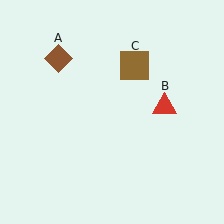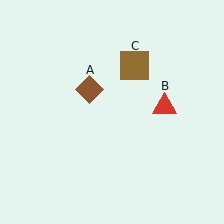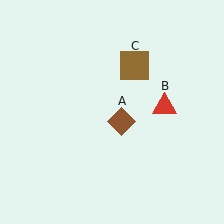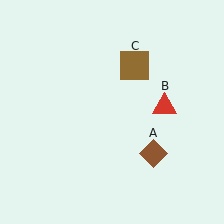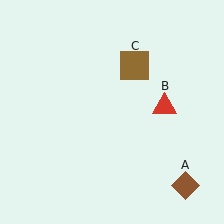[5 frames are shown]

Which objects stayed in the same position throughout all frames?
Red triangle (object B) and brown square (object C) remained stationary.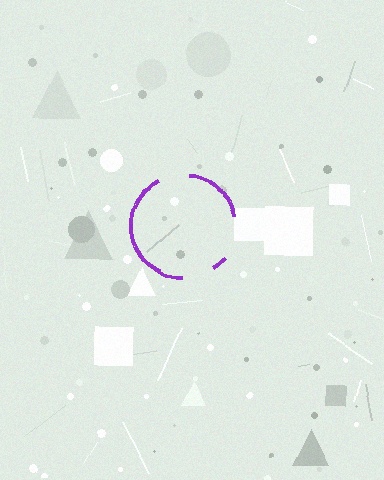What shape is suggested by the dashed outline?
The dashed outline suggests a circle.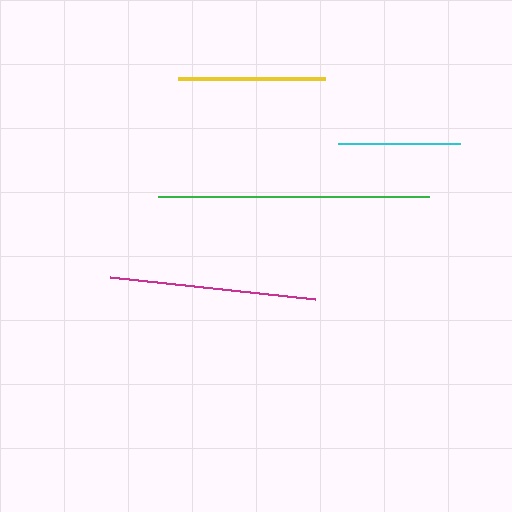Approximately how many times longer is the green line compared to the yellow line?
The green line is approximately 1.8 times the length of the yellow line.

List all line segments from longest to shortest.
From longest to shortest: green, magenta, yellow, cyan.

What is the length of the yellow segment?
The yellow segment is approximately 147 pixels long.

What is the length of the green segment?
The green segment is approximately 271 pixels long.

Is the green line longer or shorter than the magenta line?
The green line is longer than the magenta line.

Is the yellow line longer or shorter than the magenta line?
The magenta line is longer than the yellow line.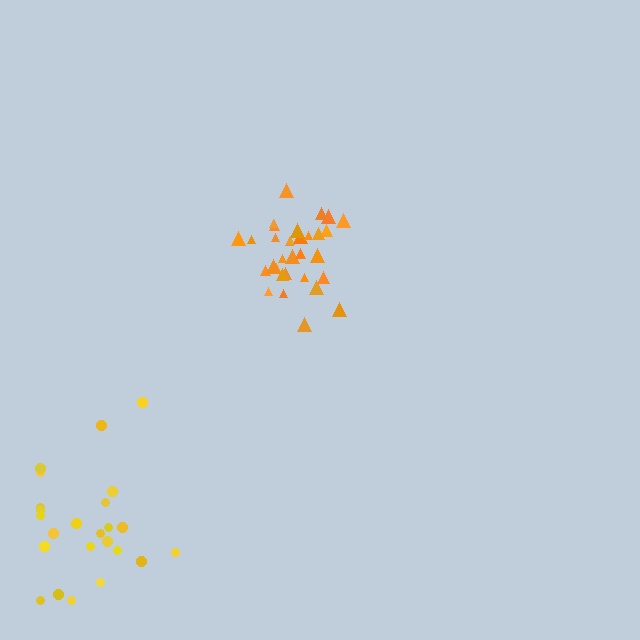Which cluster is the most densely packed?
Orange.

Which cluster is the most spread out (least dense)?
Yellow.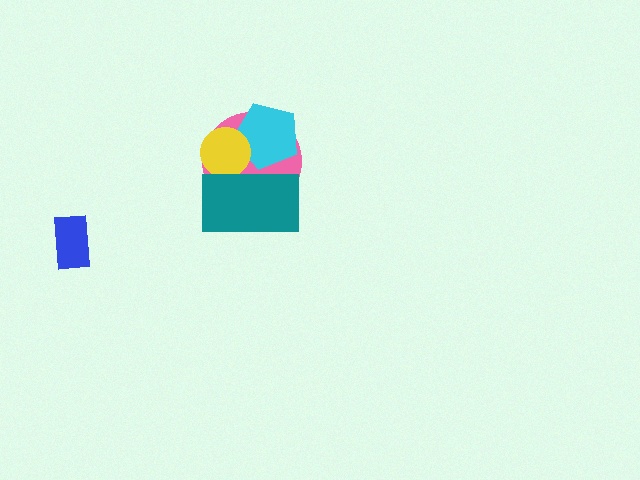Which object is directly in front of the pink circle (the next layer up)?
The cyan pentagon is directly in front of the pink circle.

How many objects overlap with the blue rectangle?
0 objects overlap with the blue rectangle.